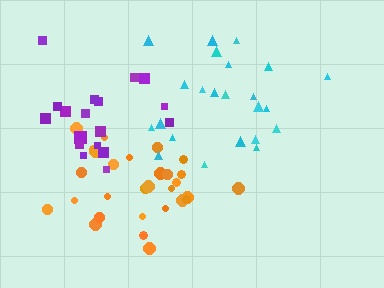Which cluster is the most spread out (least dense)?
Cyan.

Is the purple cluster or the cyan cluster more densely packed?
Purple.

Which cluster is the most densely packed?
Orange.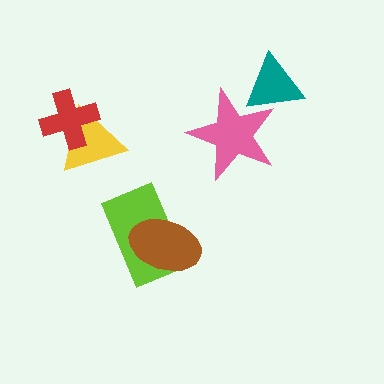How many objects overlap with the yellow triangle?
1 object overlaps with the yellow triangle.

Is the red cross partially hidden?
No, no other shape covers it.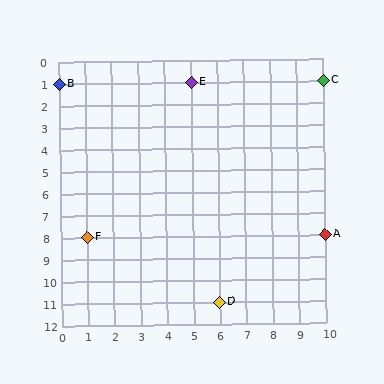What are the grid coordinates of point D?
Point D is at grid coordinates (6, 11).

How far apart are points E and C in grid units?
Points E and C are 5 columns apart.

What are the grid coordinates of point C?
Point C is at grid coordinates (10, 1).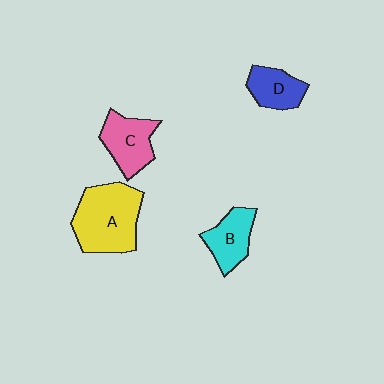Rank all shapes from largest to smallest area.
From largest to smallest: A (yellow), C (pink), B (cyan), D (blue).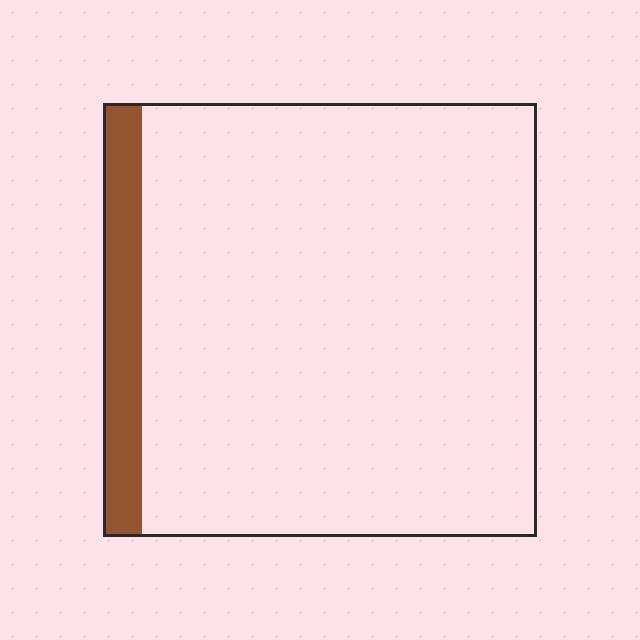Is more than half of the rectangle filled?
No.